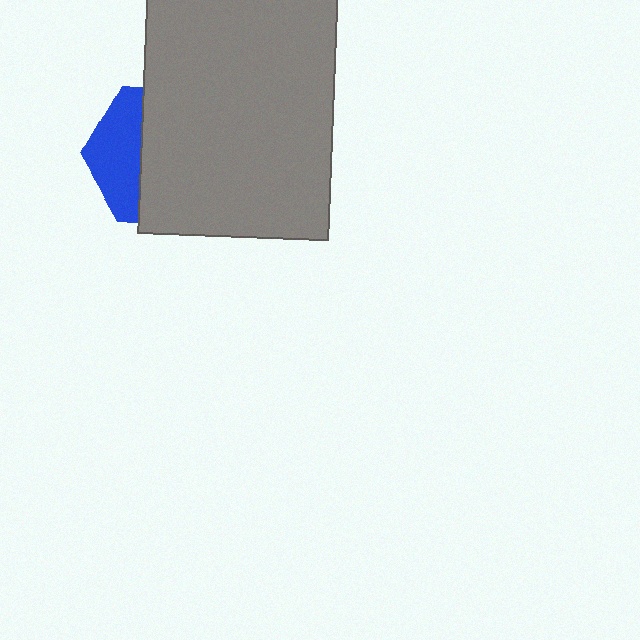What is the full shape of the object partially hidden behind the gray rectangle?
The partially hidden object is a blue hexagon.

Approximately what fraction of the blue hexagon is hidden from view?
Roughly 66% of the blue hexagon is hidden behind the gray rectangle.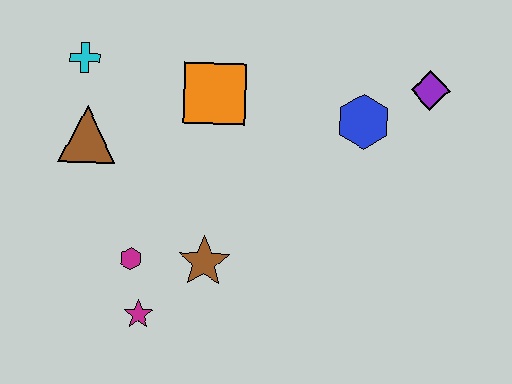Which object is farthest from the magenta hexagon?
The purple diamond is farthest from the magenta hexagon.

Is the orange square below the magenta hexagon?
No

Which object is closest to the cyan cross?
The brown triangle is closest to the cyan cross.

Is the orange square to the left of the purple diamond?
Yes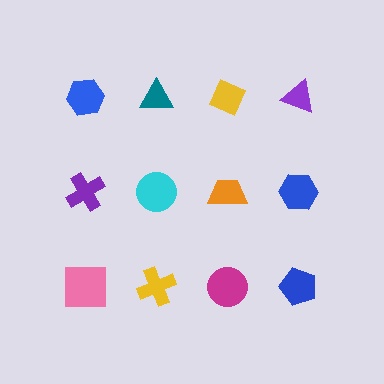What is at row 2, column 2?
A cyan circle.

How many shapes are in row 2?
4 shapes.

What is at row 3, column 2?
A yellow cross.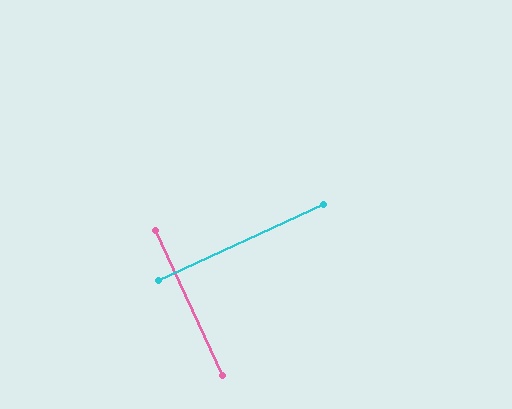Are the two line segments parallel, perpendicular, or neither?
Perpendicular — they meet at approximately 90°.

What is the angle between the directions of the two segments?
Approximately 90 degrees.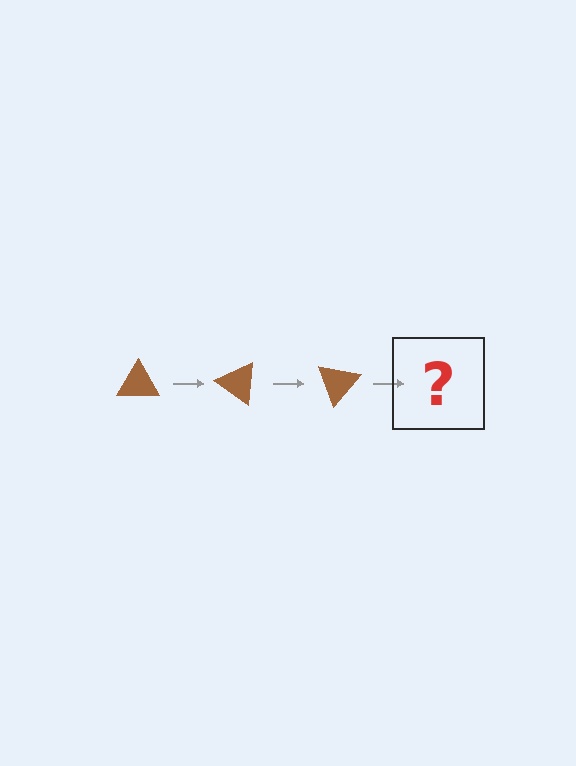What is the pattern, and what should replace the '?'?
The pattern is that the triangle rotates 35 degrees each step. The '?' should be a brown triangle rotated 105 degrees.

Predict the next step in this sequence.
The next step is a brown triangle rotated 105 degrees.